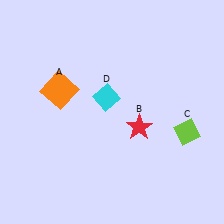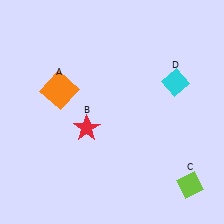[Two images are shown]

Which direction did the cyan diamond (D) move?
The cyan diamond (D) moved right.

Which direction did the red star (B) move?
The red star (B) moved left.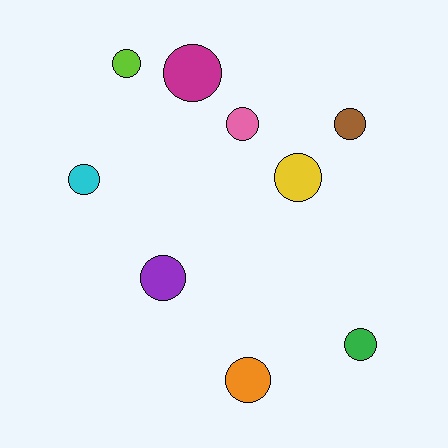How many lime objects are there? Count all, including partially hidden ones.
There is 1 lime object.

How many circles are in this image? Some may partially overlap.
There are 9 circles.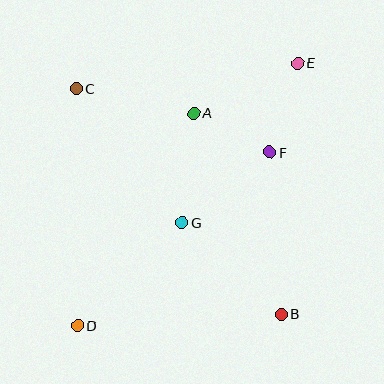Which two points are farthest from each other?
Points D and E are farthest from each other.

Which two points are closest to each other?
Points A and F are closest to each other.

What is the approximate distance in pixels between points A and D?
The distance between A and D is approximately 242 pixels.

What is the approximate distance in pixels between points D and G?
The distance between D and G is approximately 147 pixels.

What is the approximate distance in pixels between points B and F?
The distance between B and F is approximately 162 pixels.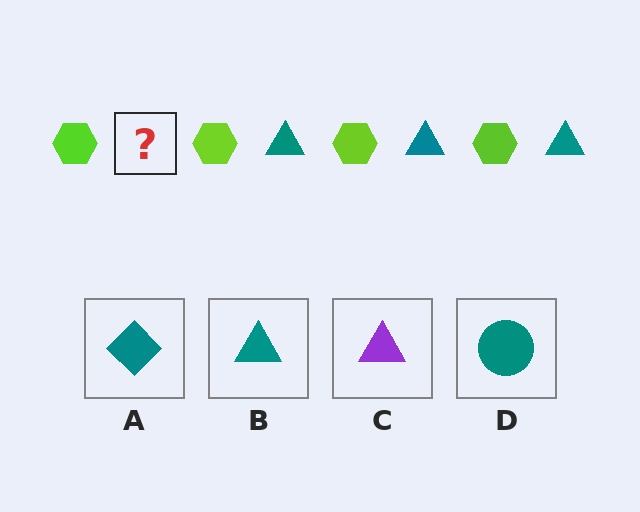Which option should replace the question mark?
Option B.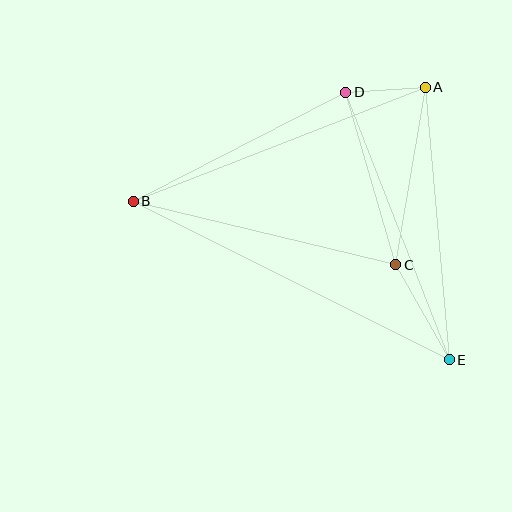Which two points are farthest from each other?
Points B and E are farthest from each other.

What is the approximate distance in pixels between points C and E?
The distance between C and E is approximately 109 pixels.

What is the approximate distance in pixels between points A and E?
The distance between A and E is approximately 273 pixels.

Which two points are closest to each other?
Points A and D are closest to each other.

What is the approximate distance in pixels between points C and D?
The distance between C and D is approximately 180 pixels.